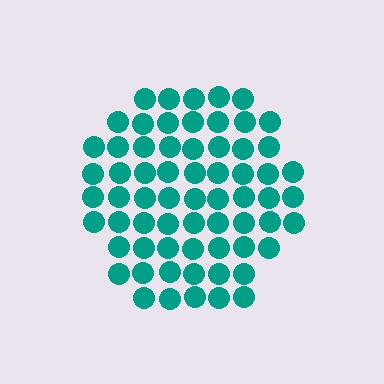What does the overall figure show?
The overall figure shows a hexagon.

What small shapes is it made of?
It is made of small circles.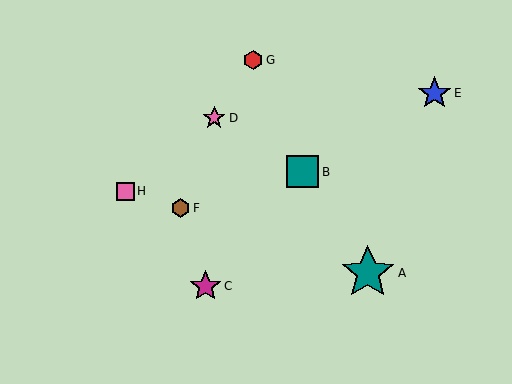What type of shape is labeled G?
Shape G is a red hexagon.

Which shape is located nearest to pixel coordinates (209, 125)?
The pink star (labeled D) at (214, 118) is nearest to that location.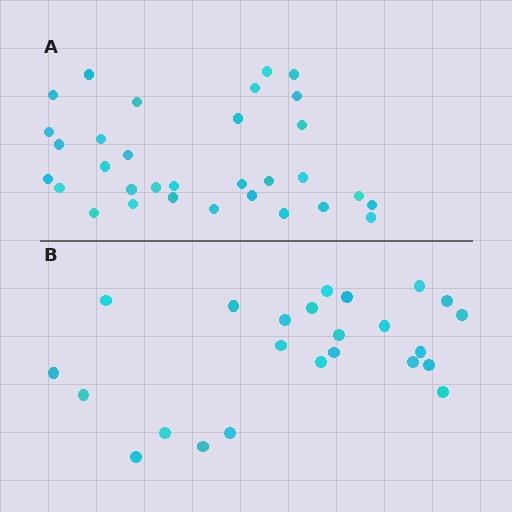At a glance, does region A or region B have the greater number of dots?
Region A (the top region) has more dots.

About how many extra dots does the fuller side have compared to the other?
Region A has roughly 8 or so more dots than region B.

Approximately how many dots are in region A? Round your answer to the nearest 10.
About 30 dots. (The exact count is 32, which rounds to 30.)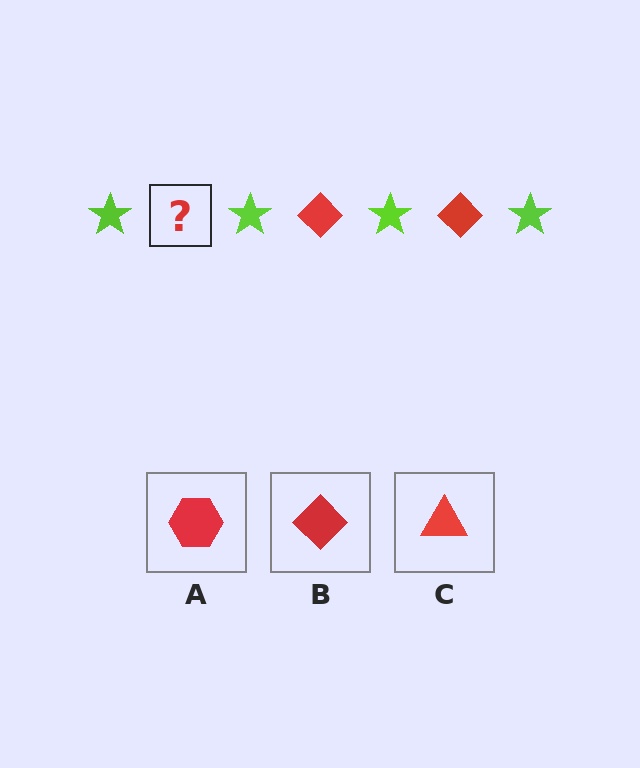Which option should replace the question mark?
Option B.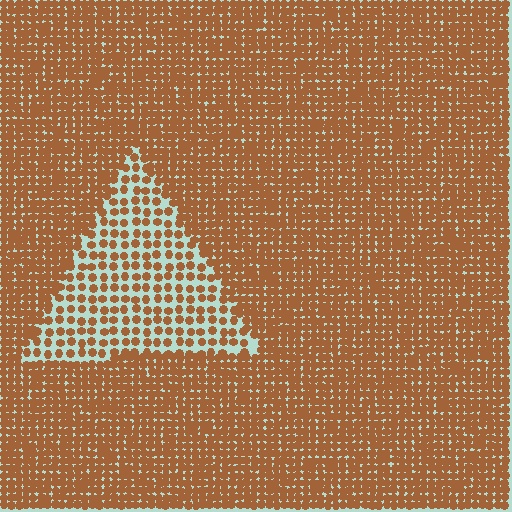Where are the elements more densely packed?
The elements are more densely packed outside the triangle boundary.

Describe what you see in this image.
The image contains small brown elements arranged at two different densities. A triangle-shaped region is visible where the elements are less densely packed than the surrounding area.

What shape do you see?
I see a triangle.